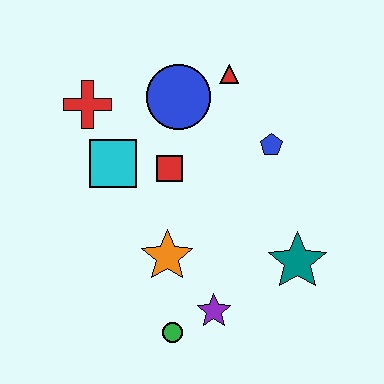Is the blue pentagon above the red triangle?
No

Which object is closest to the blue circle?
The red triangle is closest to the blue circle.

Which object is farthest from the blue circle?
The green circle is farthest from the blue circle.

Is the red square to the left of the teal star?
Yes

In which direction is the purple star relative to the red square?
The purple star is below the red square.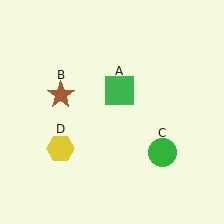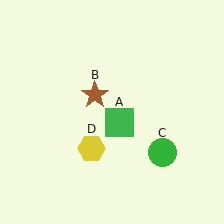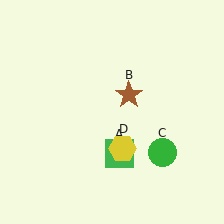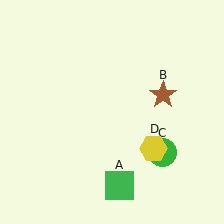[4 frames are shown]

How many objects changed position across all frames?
3 objects changed position: green square (object A), brown star (object B), yellow hexagon (object D).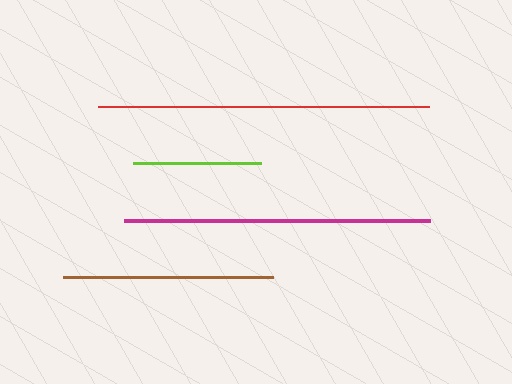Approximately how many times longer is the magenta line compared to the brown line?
The magenta line is approximately 1.5 times the length of the brown line.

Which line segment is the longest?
The red line is the longest at approximately 330 pixels.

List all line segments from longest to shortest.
From longest to shortest: red, magenta, brown, lime.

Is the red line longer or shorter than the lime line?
The red line is longer than the lime line.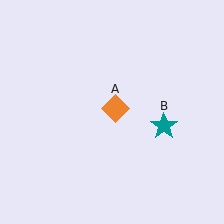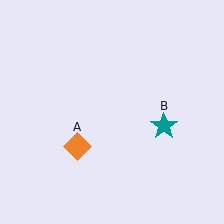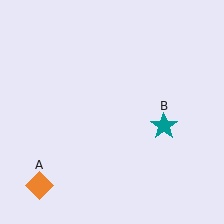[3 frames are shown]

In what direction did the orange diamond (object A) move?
The orange diamond (object A) moved down and to the left.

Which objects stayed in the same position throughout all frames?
Teal star (object B) remained stationary.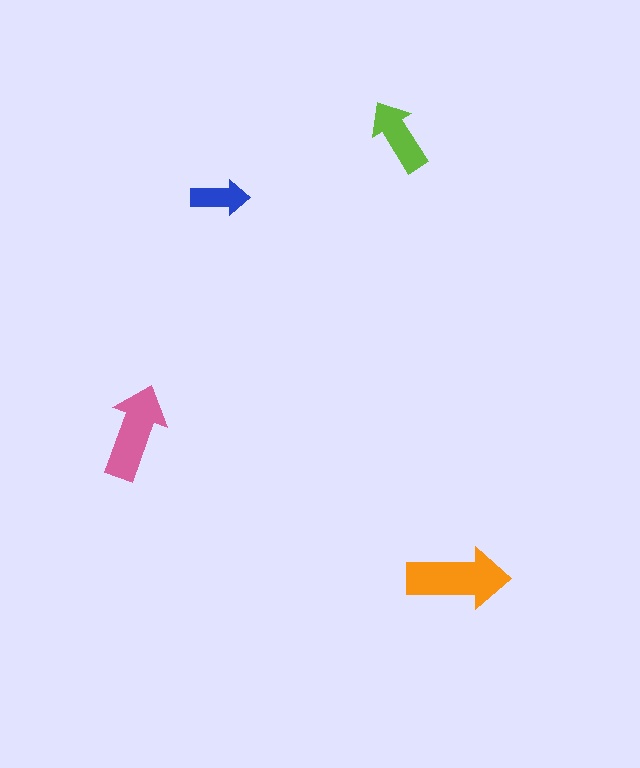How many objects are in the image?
There are 4 objects in the image.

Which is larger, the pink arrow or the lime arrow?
The pink one.